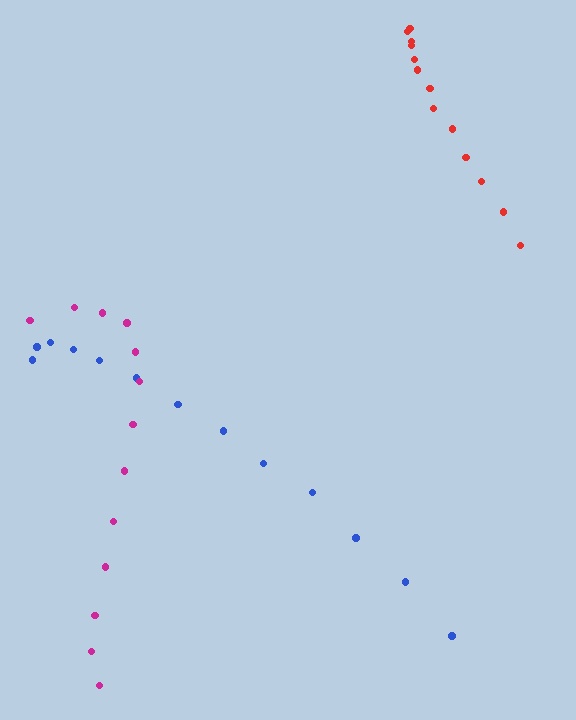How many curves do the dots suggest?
There are 3 distinct paths.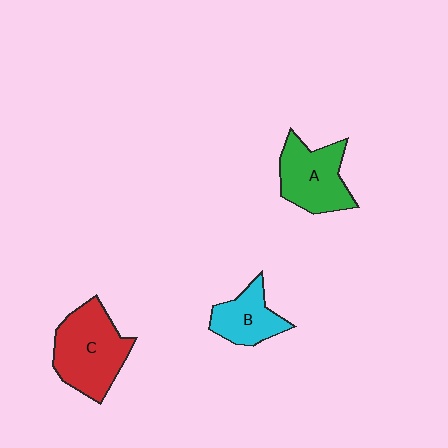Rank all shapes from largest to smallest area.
From largest to smallest: C (red), A (green), B (cyan).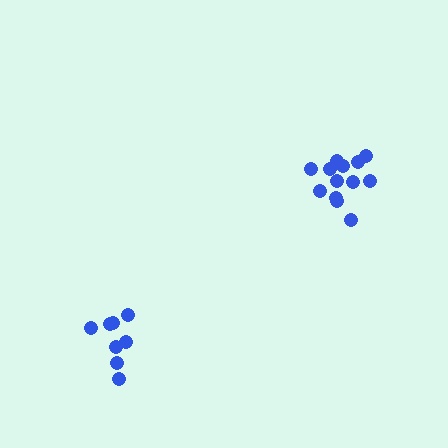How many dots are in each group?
Group 1: 13 dots, Group 2: 8 dots (21 total).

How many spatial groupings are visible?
There are 2 spatial groupings.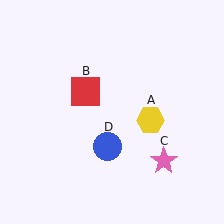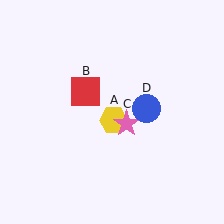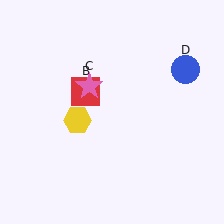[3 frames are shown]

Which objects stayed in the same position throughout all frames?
Red square (object B) remained stationary.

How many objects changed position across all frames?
3 objects changed position: yellow hexagon (object A), pink star (object C), blue circle (object D).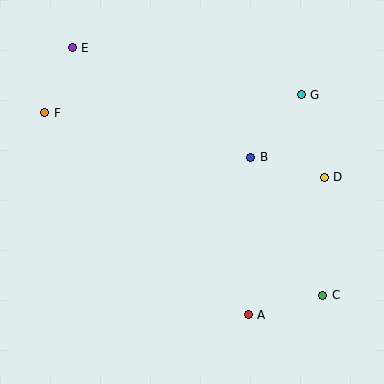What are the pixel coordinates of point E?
Point E is at (72, 48).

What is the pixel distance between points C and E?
The distance between C and E is 352 pixels.